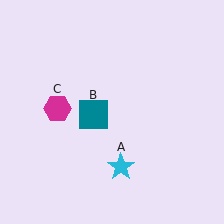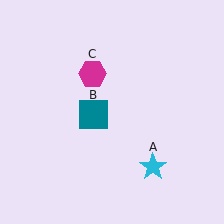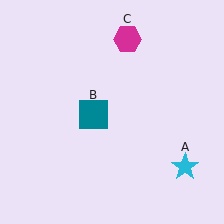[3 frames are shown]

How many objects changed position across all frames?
2 objects changed position: cyan star (object A), magenta hexagon (object C).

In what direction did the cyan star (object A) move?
The cyan star (object A) moved right.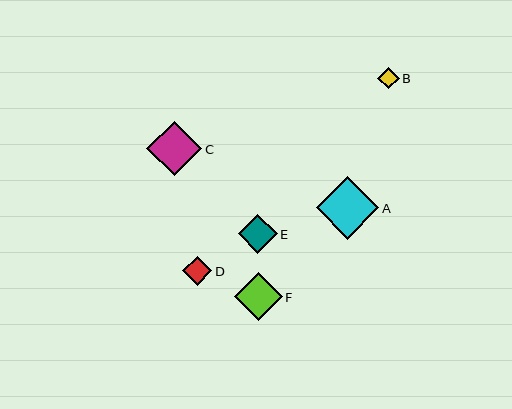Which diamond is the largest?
Diamond A is the largest with a size of approximately 62 pixels.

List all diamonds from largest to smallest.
From largest to smallest: A, C, F, E, D, B.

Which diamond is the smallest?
Diamond B is the smallest with a size of approximately 21 pixels.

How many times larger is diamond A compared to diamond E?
Diamond A is approximately 1.6 times the size of diamond E.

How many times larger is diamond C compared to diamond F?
Diamond C is approximately 1.1 times the size of diamond F.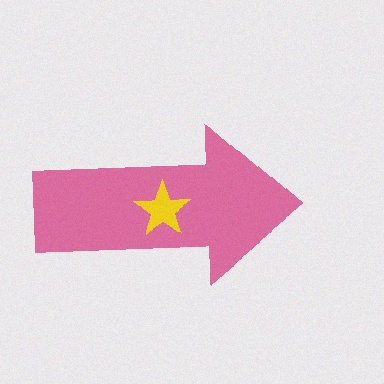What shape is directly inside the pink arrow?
The yellow star.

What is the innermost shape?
The yellow star.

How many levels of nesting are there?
2.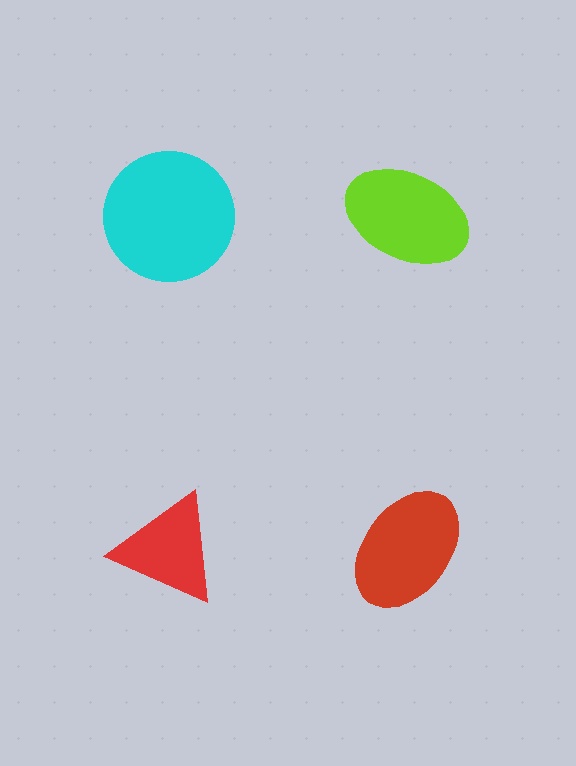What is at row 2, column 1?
A red triangle.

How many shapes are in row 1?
2 shapes.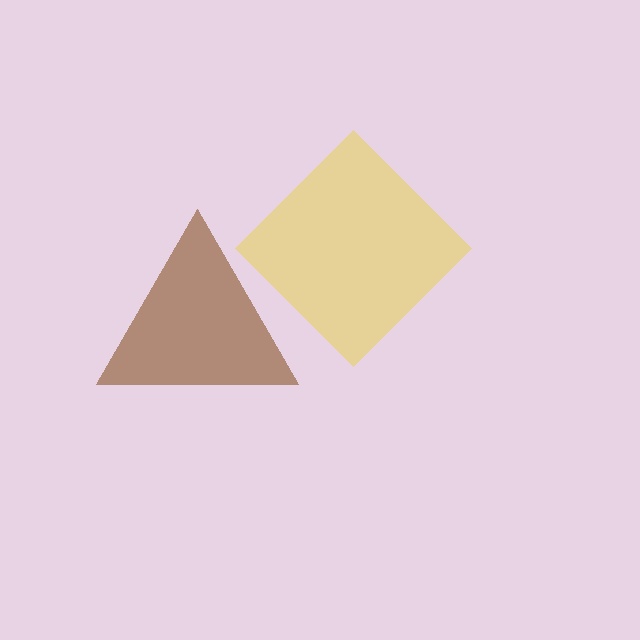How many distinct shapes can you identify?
There are 2 distinct shapes: a yellow diamond, a brown triangle.